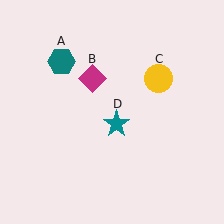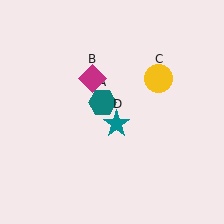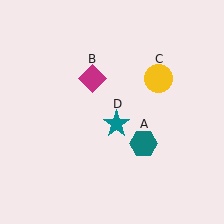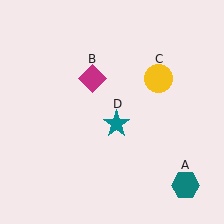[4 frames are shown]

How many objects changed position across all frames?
1 object changed position: teal hexagon (object A).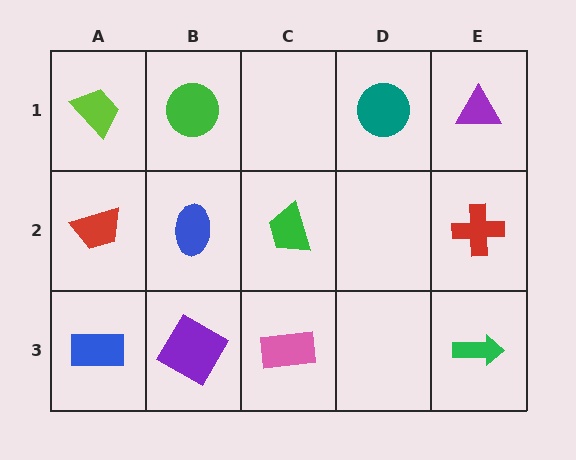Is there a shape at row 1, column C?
No, that cell is empty.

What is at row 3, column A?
A blue rectangle.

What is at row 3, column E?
A green arrow.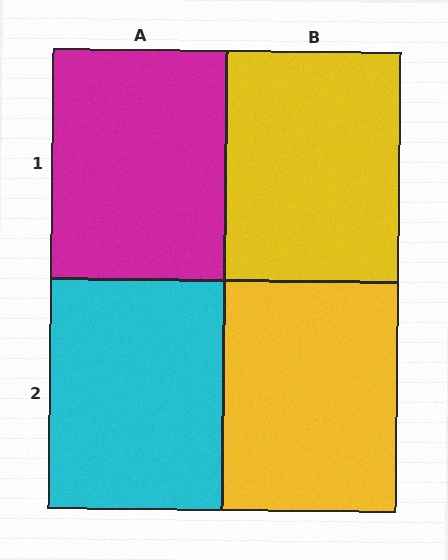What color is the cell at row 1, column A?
Magenta.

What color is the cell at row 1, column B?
Yellow.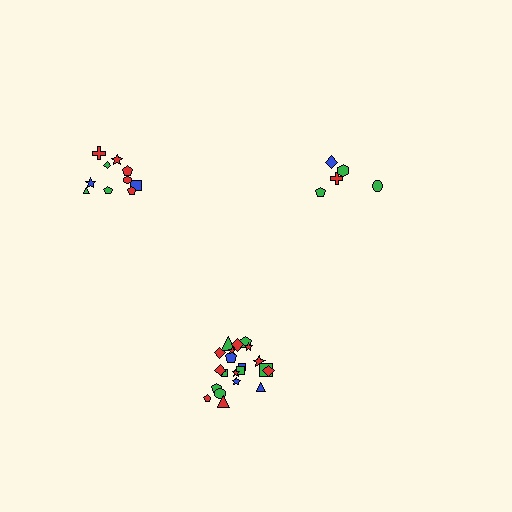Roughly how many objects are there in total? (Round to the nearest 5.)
Roughly 35 objects in total.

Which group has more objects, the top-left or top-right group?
The top-left group.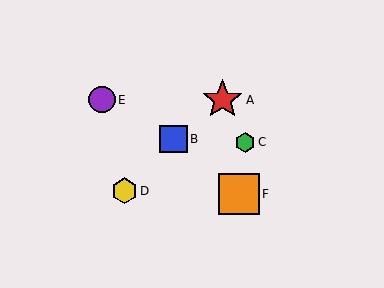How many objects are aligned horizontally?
2 objects (A, E) are aligned horizontally.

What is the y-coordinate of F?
Object F is at y≈194.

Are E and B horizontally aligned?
No, E is at y≈100 and B is at y≈139.